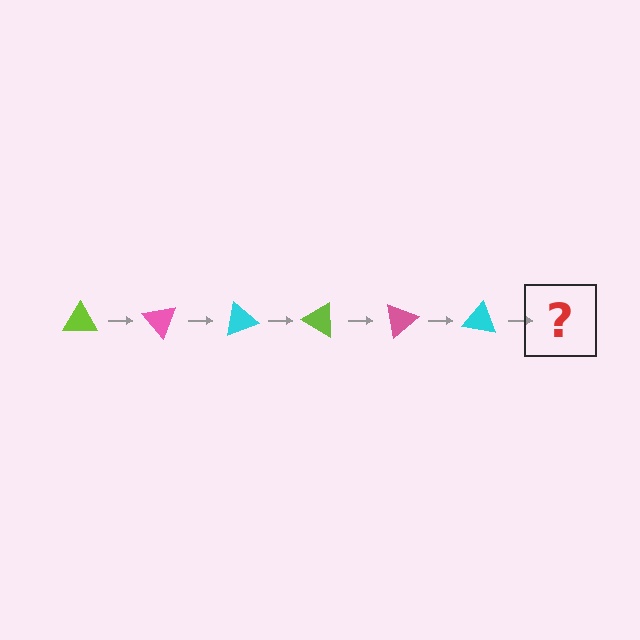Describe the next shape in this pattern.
It should be a lime triangle, rotated 300 degrees from the start.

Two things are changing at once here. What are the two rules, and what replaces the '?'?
The two rules are that it rotates 50 degrees each step and the color cycles through lime, pink, and cyan. The '?' should be a lime triangle, rotated 300 degrees from the start.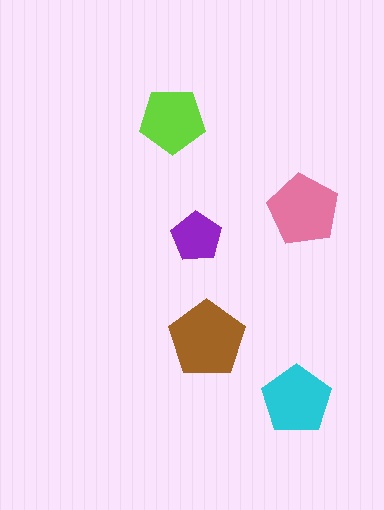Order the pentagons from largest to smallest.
the brown one, the pink one, the cyan one, the lime one, the purple one.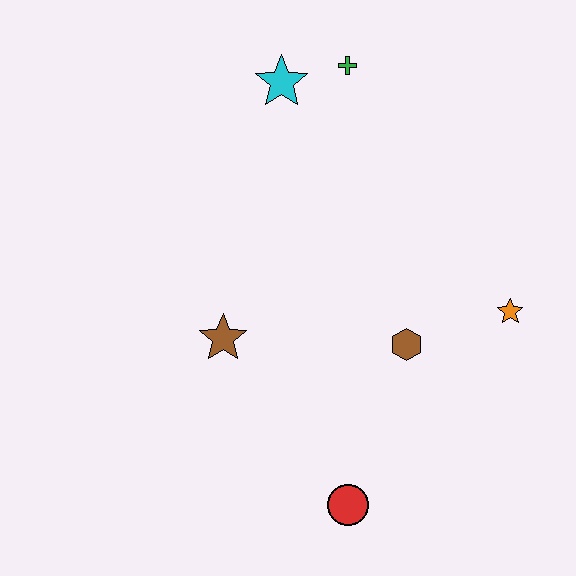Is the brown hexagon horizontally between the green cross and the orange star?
Yes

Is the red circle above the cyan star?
No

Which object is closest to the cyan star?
The green cross is closest to the cyan star.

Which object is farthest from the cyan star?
The red circle is farthest from the cyan star.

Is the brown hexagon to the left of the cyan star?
No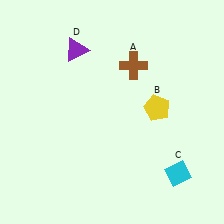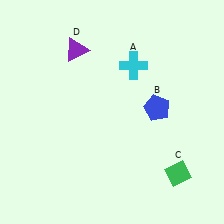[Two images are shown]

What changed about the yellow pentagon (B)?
In Image 1, B is yellow. In Image 2, it changed to blue.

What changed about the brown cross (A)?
In Image 1, A is brown. In Image 2, it changed to cyan.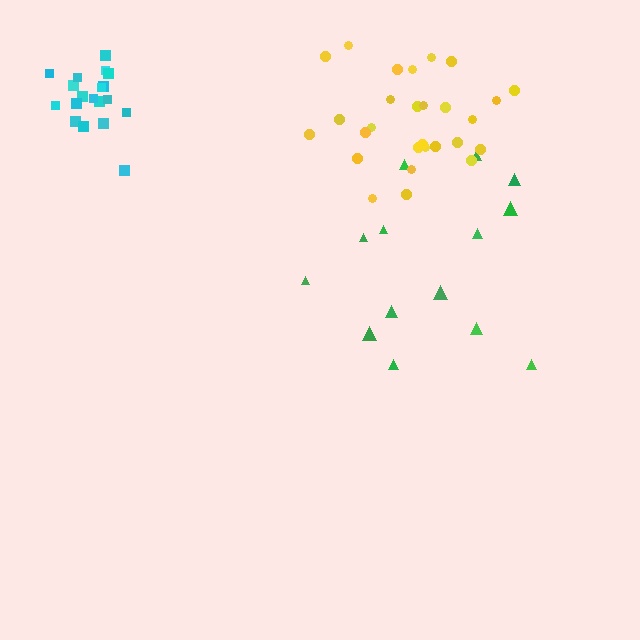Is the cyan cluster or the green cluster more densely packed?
Cyan.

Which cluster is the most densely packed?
Cyan.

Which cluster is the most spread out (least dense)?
Green.